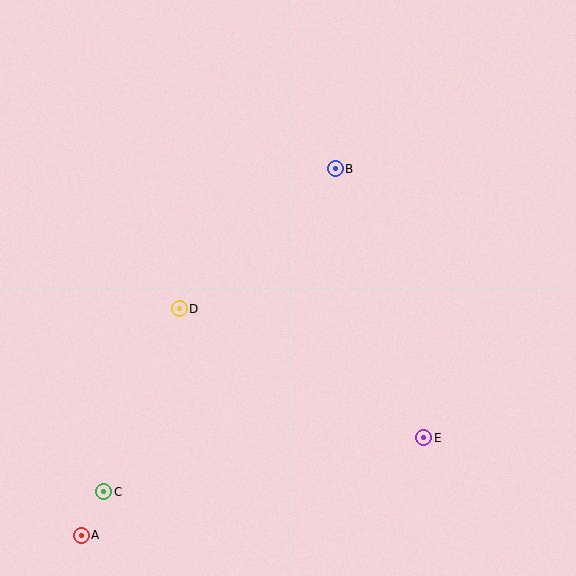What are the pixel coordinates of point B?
Point B is at (335, 169).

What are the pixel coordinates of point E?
Point E is at (424, 438).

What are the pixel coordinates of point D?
Point D is at (179, 309).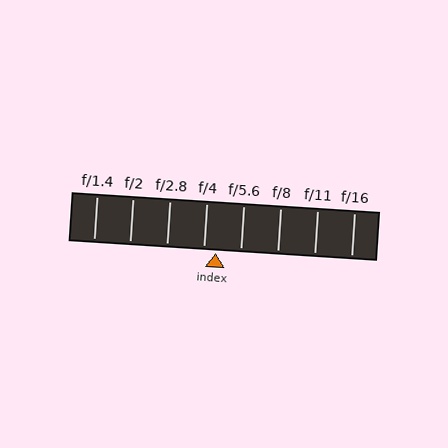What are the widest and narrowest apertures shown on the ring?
The widest aperture shown is f/1.4 and the narrowest is f/16.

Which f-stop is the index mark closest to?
The index mark is closest to f/4.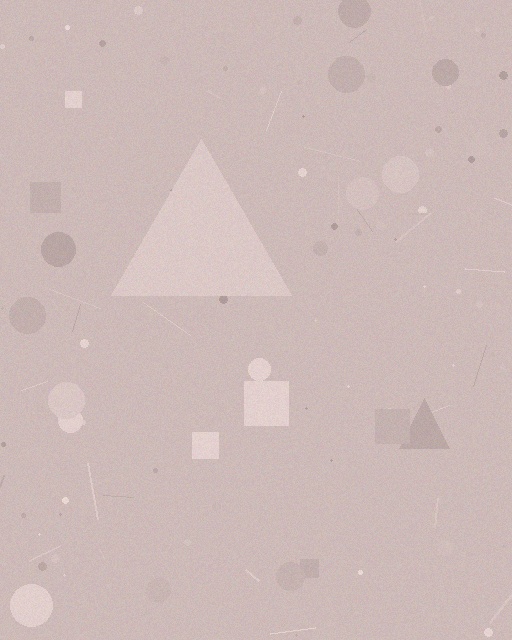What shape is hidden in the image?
A triangle is hidden in the image.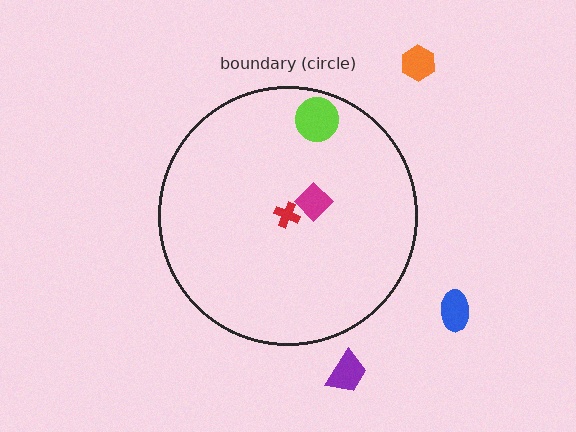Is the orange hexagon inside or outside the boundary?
Outside.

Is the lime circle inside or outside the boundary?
Inside.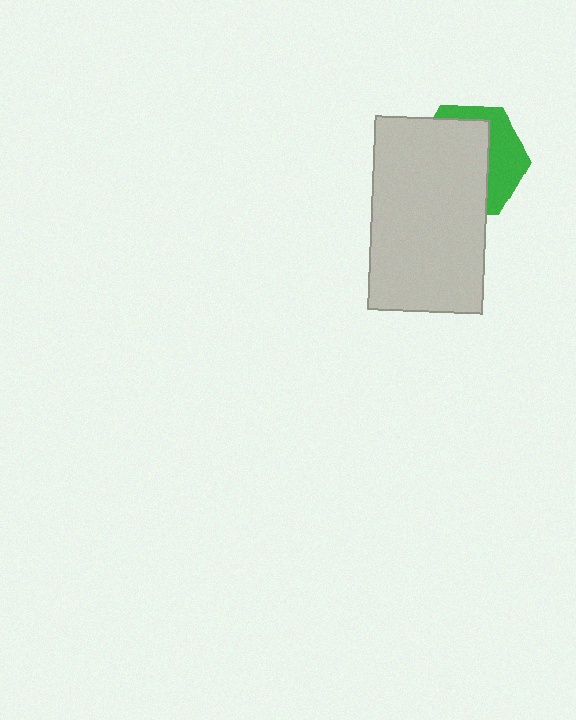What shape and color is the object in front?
The object in front is a light gray rectangle.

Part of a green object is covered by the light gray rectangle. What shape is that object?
It is a hexagon.